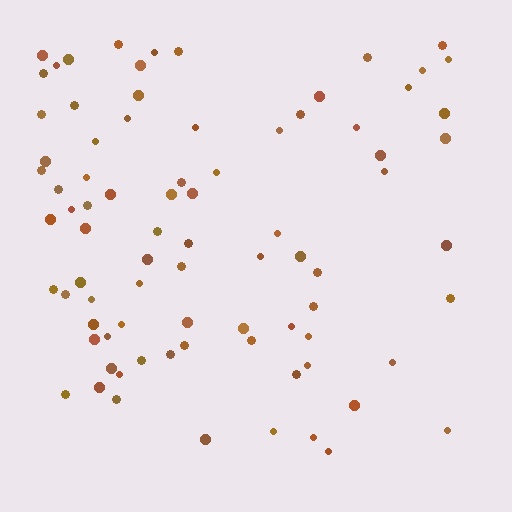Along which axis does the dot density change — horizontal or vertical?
Horizontal.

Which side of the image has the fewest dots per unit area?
The right.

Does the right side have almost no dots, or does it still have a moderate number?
Still a moderate number, just noticeably fewer than the left.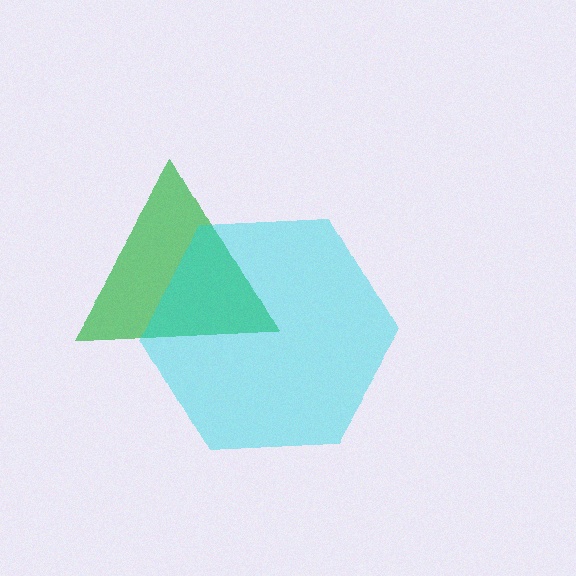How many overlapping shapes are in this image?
There are 2 overlapping shapes in the image.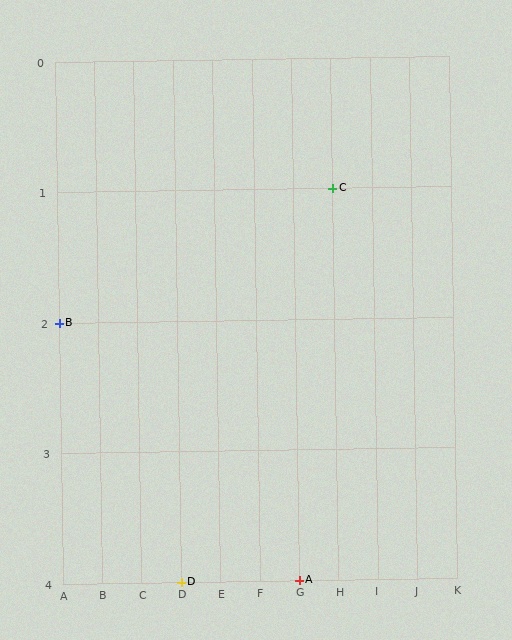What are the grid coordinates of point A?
Point A is at grid coordinates (G, 4).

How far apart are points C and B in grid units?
Points C and B are 7 columns and 1 row apart (about 7.1 grid units diagonally).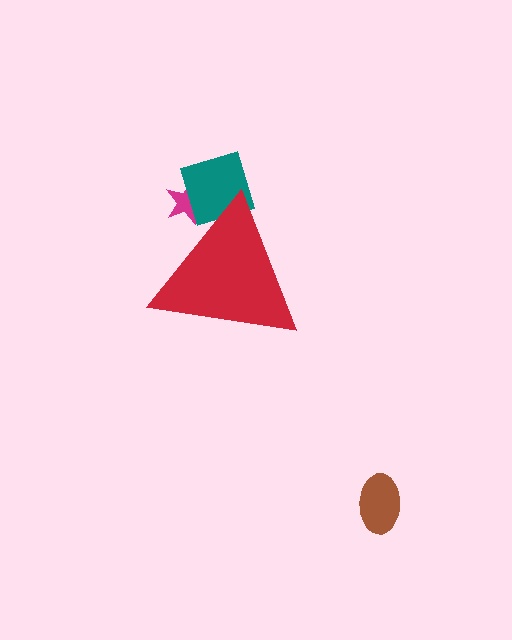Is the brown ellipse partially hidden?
No, the brown ellipse is fully visible.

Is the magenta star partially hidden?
Yes, the magenta star is partially hidden behind the red triangle.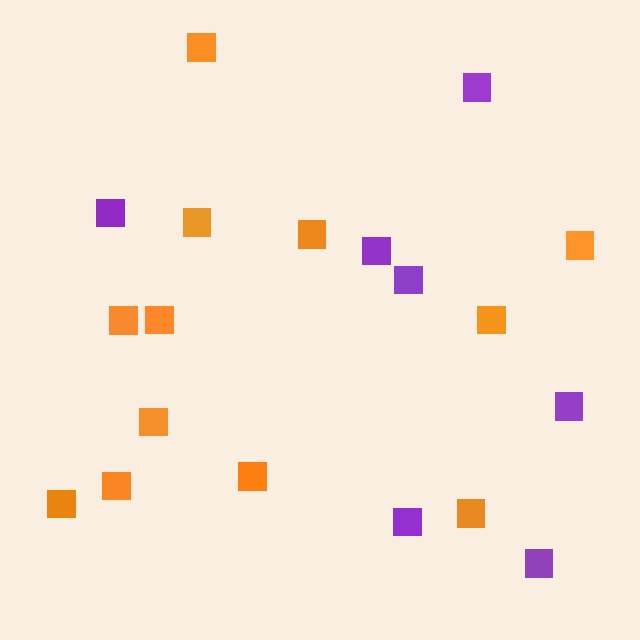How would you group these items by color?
There are 2 groups: one group of orange squares (12) and one group of purple squares (7).